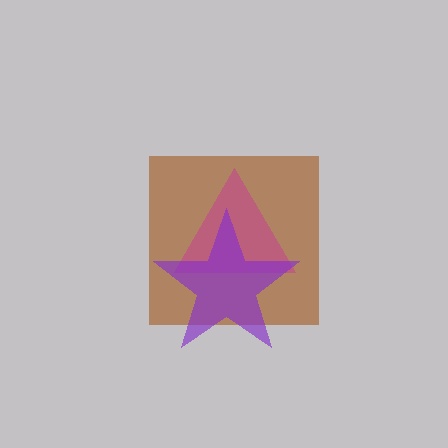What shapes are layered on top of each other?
The layered shapes are: a brown square, a magenta triangle, a purple star.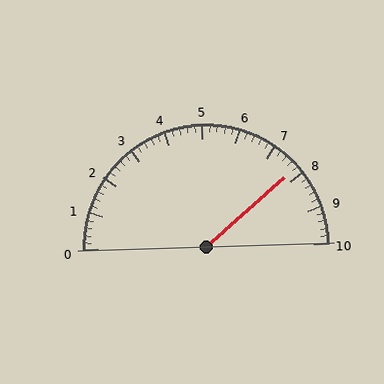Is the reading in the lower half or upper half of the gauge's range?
The reading is in the upper half of the range (0 to 10).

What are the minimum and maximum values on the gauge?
The gauge ranges from 0 to 10.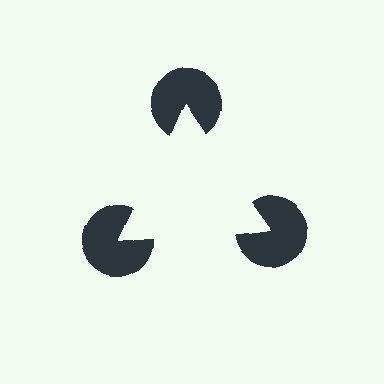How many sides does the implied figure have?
3 sides.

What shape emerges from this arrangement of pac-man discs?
An illusory triangle — its edges are inferred from the aligned wedge cuts in the pac-man discs, not physically drawn.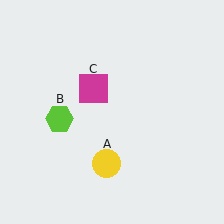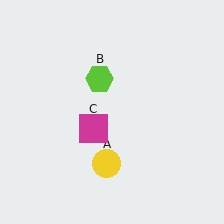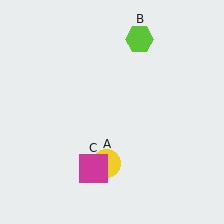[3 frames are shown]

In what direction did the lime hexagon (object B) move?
The lime hexagon (object B) moved up and to the right.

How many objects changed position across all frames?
2 objects changed position: lime hexagon (object B), magenta square (object C).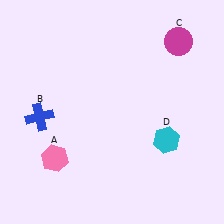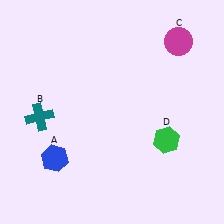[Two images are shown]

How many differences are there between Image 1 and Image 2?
There are 3 differences between the two images.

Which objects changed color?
A changed from pink to blue. B changed from blue to teal. D changed from cyan to green.